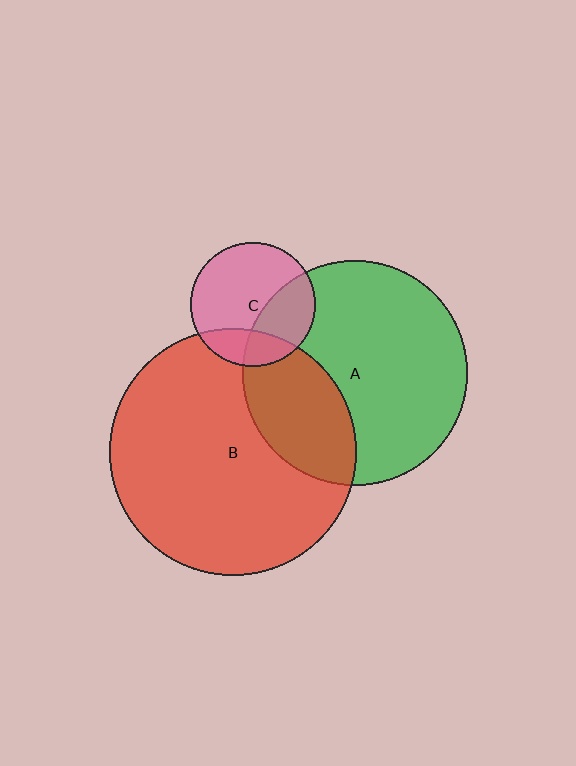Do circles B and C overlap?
Yes.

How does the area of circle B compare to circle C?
Approximately 4.0 times.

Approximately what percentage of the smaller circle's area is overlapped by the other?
Approximately 20%.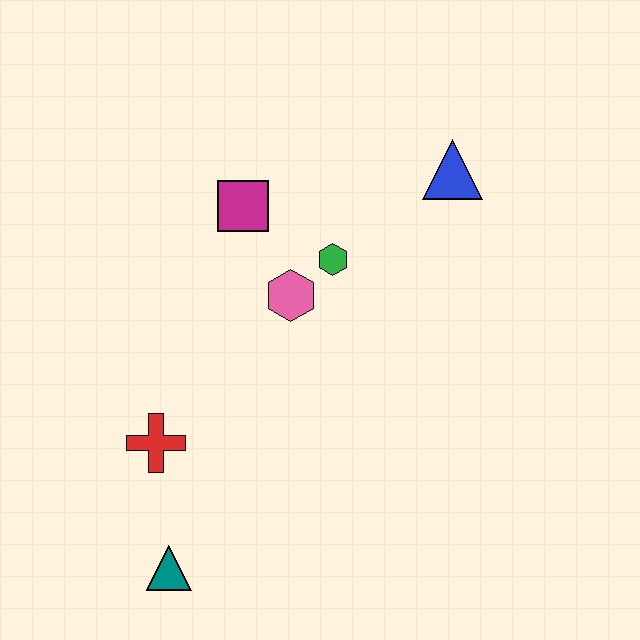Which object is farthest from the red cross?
The blue triangle is farthest from the red cross.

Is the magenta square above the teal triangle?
Yes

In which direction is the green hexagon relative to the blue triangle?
The green hexagon is to the left of the blue triangle.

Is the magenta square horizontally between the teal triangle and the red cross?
No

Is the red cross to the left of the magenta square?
Yes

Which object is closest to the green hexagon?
The pink hexagon is closest to the green hexagon.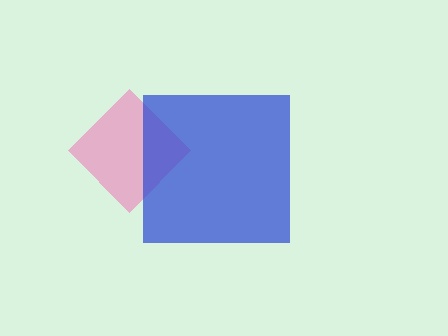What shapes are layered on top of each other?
The layered shapes are: a pink diamond, a blue square.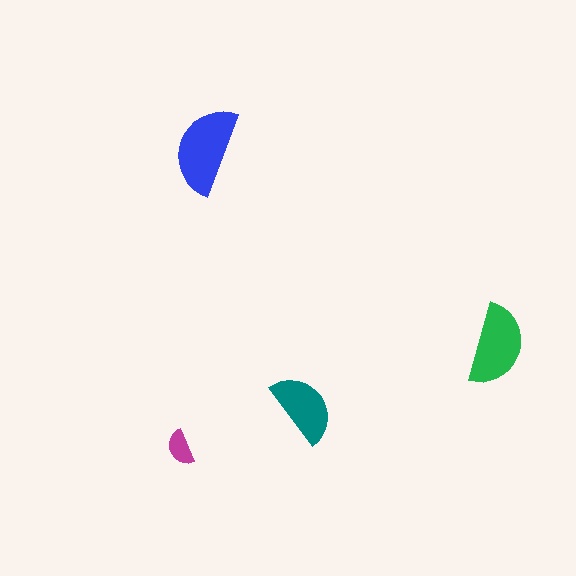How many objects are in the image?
There are 4 objects in the image.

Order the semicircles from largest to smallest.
the blue one, the green one, the teal one, the magenta one.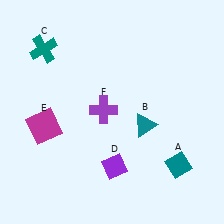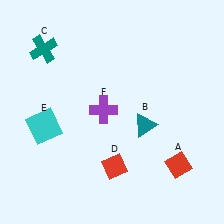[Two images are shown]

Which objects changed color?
A changed from teal to red. D changed from purple to red. E changed from magenta to cyan.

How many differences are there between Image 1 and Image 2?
There are 3 differences between the two images.